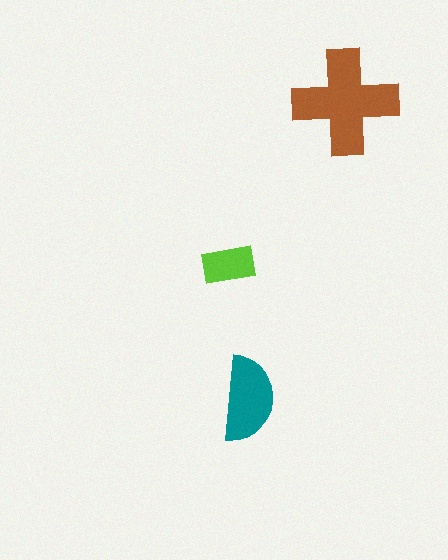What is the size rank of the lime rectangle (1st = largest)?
3rd.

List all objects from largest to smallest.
The brown cross, the teal semicircle, the lime rectangle.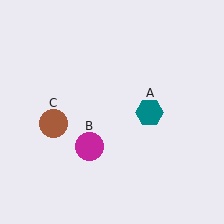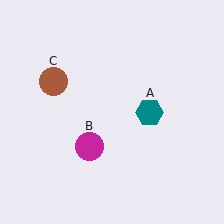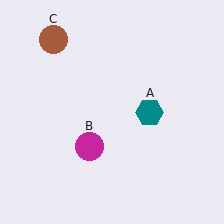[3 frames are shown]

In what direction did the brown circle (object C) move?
The brown circle (object C) moved up.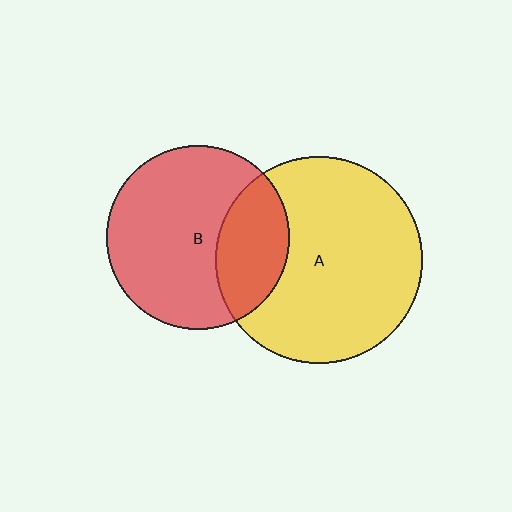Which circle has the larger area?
Circle A (yellow).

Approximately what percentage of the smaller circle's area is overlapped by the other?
Approximately 30%.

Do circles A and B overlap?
Yes.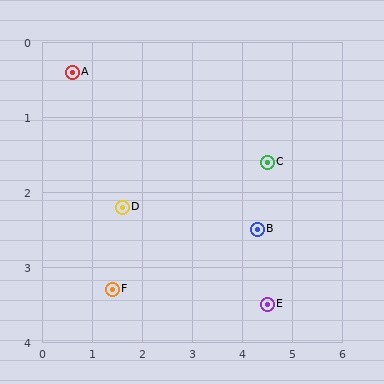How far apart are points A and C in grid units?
Points A and C are about 4.1 grid units apart.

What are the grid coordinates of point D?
Point D is at approximately (1.6, 2.2).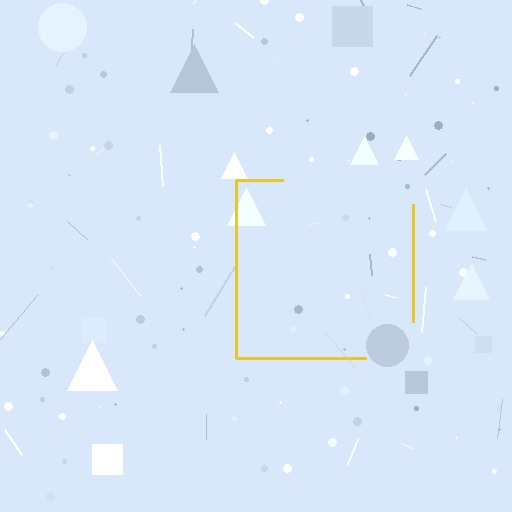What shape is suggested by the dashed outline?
The dashed outline suggests a square.